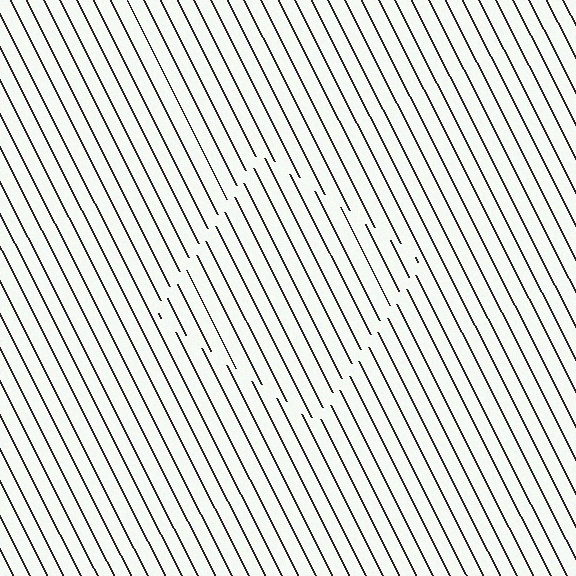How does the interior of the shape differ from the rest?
The interior of the shape contains the same grating, shifted by half a period — the contour is defined by the phase discontinuity where line-ends from the inner and outer gratings abut.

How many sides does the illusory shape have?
4 sides — the line-ends trace a square.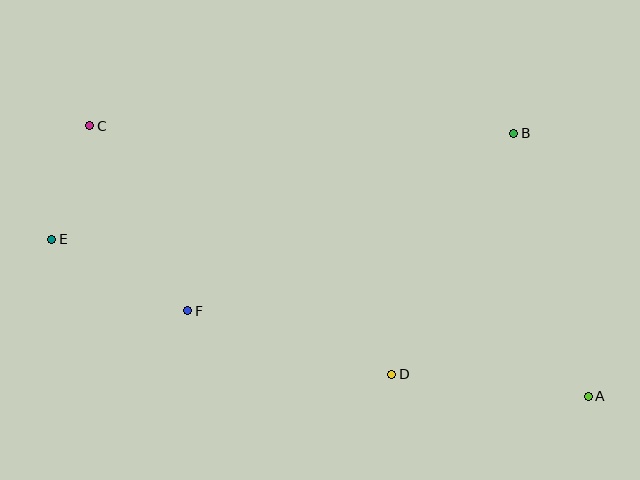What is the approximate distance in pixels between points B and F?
The distance between B and F is approximately 371 pixels.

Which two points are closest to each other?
Points C and E are closest to each other.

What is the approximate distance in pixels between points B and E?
The distance between B and E is approximately 474 pixels.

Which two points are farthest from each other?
Points A and C are farthest from each other.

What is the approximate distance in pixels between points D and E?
The distance between D and E is approximately 366 pixels.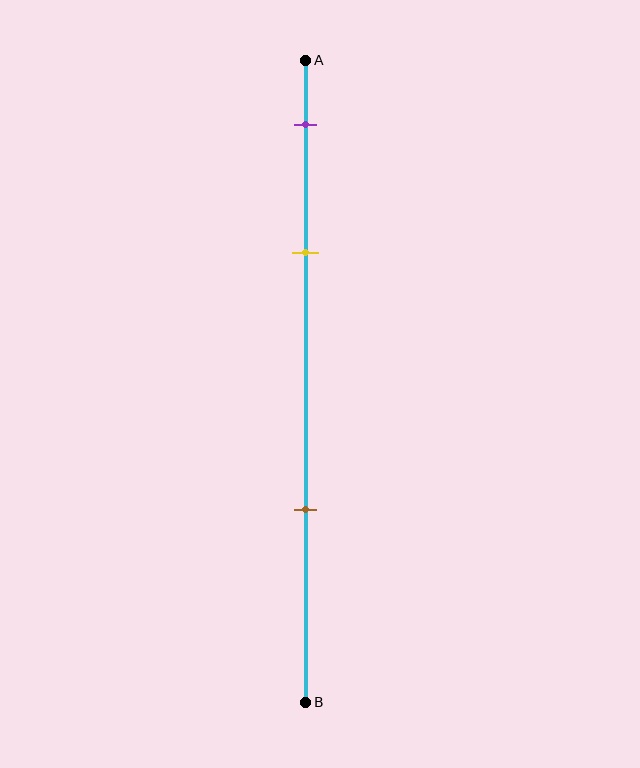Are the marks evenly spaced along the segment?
No, the marks are not evenly spaced.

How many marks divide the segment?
There are 3 marks dividing the segment.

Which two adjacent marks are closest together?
The purple and yellow marks are the closest adjacent pair.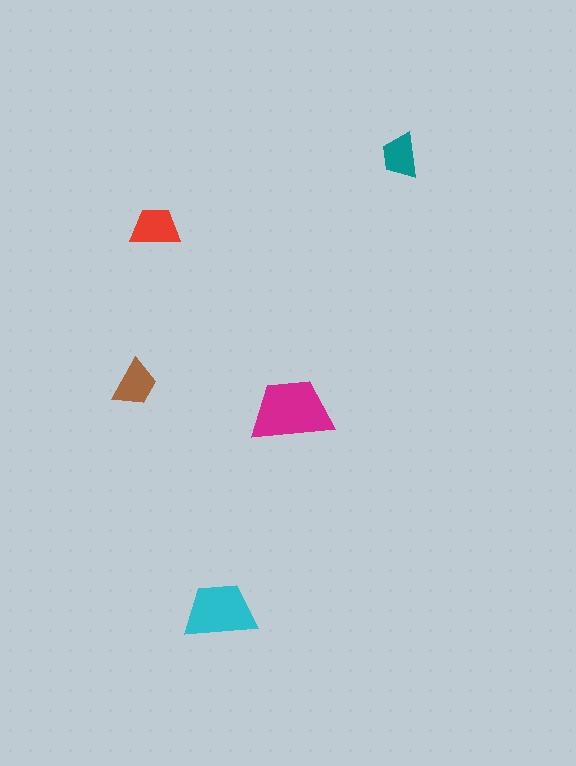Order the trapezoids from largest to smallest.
the magenta one, the cyan one, the red one, the brown one, the teal one.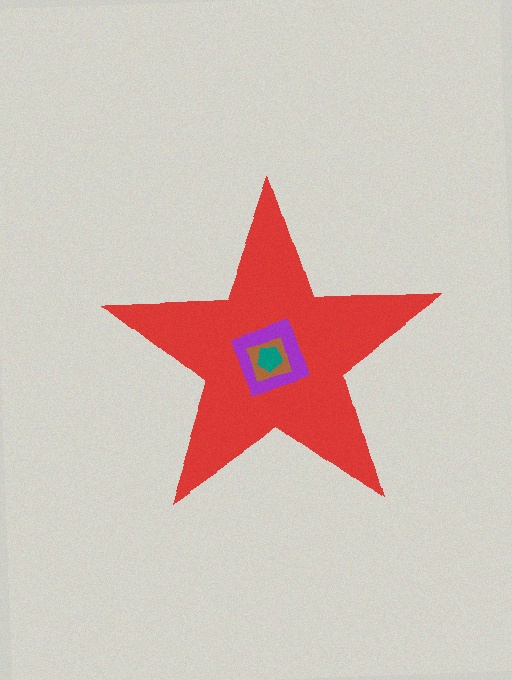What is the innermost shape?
The teal pentagon.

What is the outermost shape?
The red star.